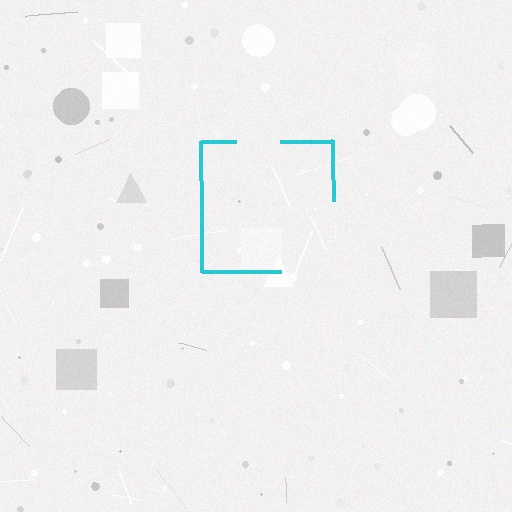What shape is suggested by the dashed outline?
The dashed outline suggests a square.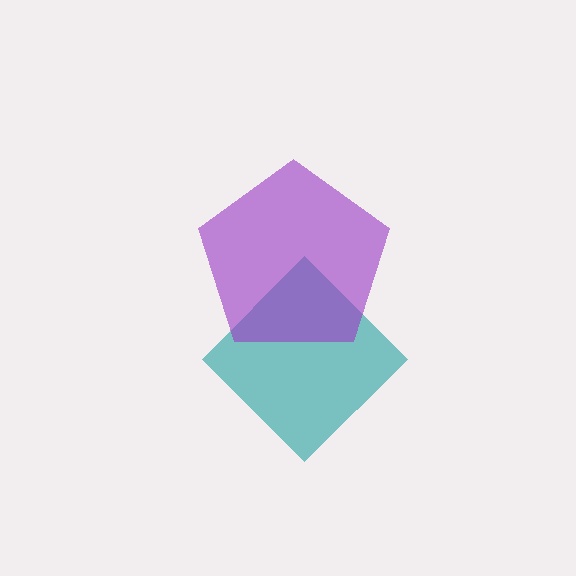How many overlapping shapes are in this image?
There are 2 overlapping shapes in the image.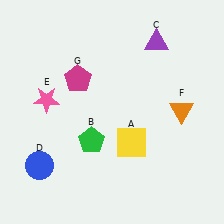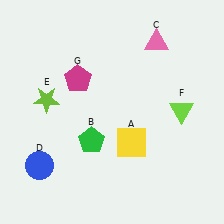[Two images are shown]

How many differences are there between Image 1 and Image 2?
There are 3 differences between the two images.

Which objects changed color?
C changed from purple to pink. E changed from pink to lime. F changed from orange to lime.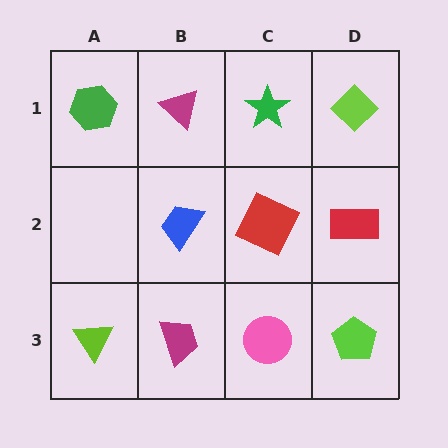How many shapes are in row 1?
4 shapes.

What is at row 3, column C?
A pink circle.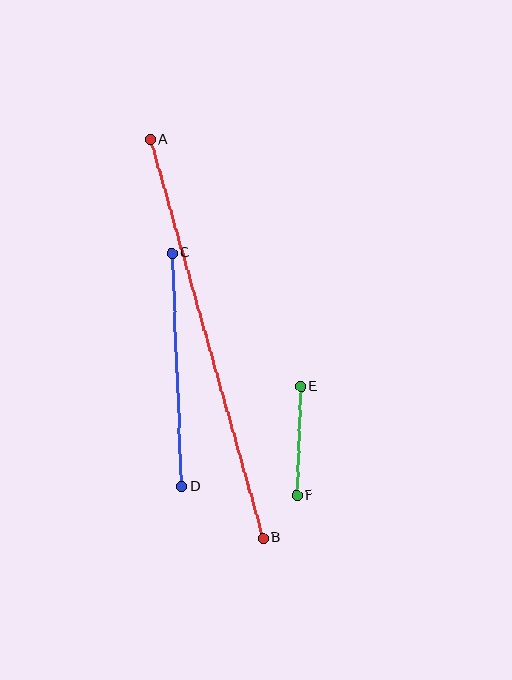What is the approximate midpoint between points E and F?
The midpoint is at approximately (299, 441) pixels.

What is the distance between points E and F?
The distance is approximately 109 pixels.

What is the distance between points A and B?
The distance is approximately 414 pixels.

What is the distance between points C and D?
The distance is approximately 234 pixels.